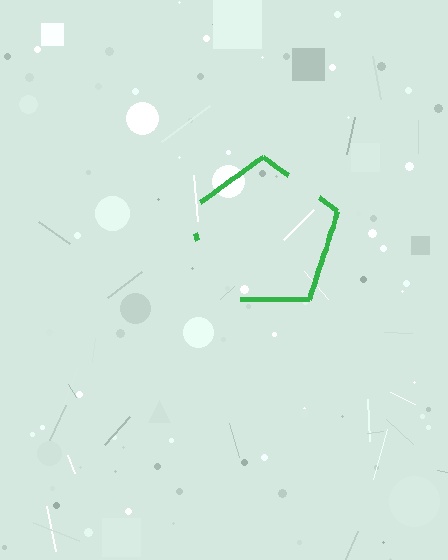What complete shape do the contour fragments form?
The contour fragments form a pentagon.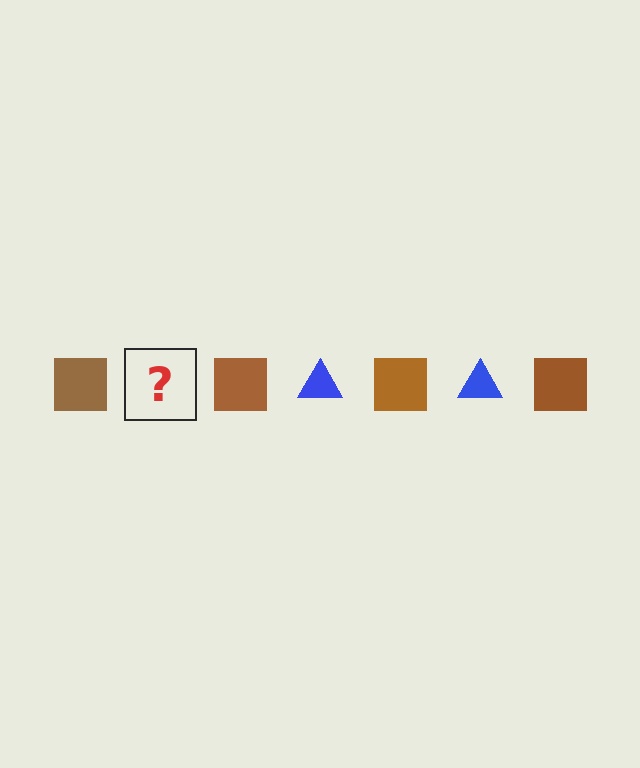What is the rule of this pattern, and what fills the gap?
The rule is that the pattern alternates between brown square and blue triangle. The gap should be filled with a blue triangle.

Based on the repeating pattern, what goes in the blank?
The blank should be a blue triangle.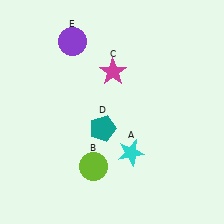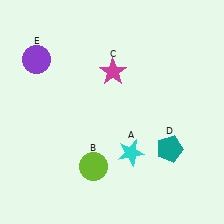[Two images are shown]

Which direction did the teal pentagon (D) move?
The teal pentagon (D) moved right.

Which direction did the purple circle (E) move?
The purple circle (E) moved left.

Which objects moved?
The objects that moved are: the teal pentagon (D), the purple circle (E).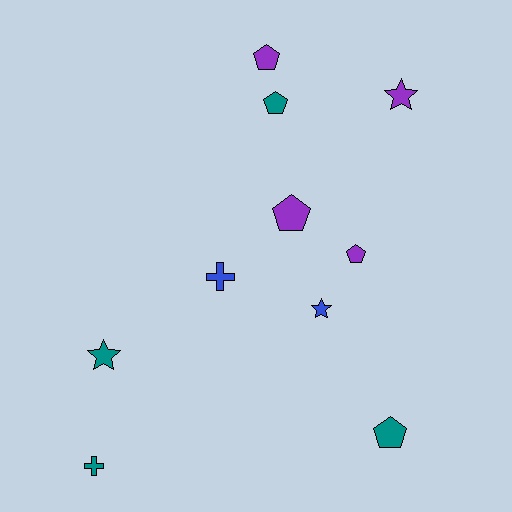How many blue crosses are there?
There is 1 blue cross.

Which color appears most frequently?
Teal, with 4 objects.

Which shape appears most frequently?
Pentagon, with 5 objects.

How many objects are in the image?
There are 10 objects.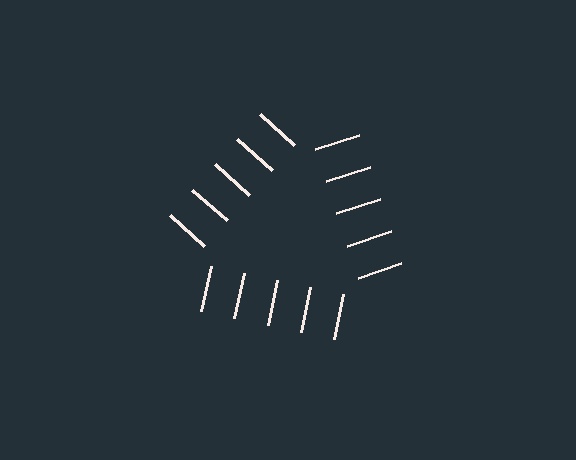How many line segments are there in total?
15 — 5 along each of the 3 edges.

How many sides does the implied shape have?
3 sides — the line-ends trace a triangle.